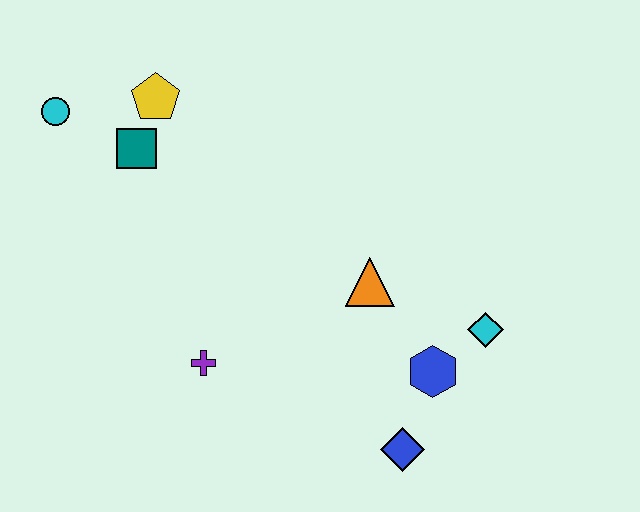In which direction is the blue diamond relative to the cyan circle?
The blue diamond is to the right of the cyan circle.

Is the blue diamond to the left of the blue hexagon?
Yes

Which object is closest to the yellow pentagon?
The teal square is closest to the yellow pentagon.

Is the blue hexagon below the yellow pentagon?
Yes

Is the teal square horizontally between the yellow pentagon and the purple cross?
No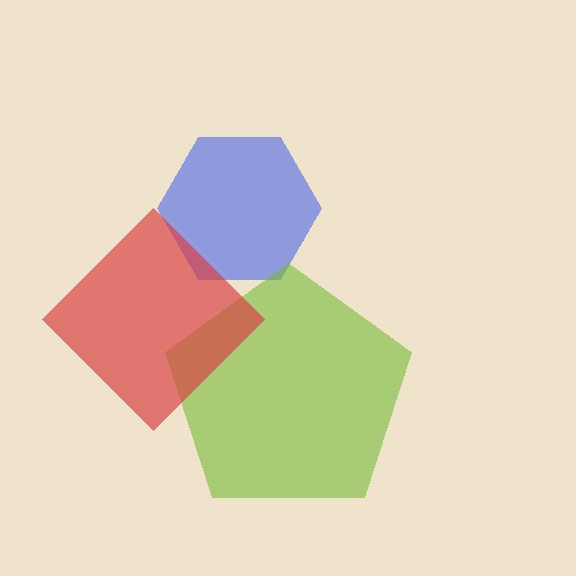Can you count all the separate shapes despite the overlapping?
Yes, there are 3 separate shapes.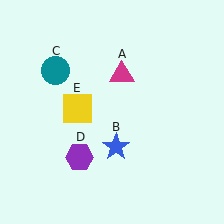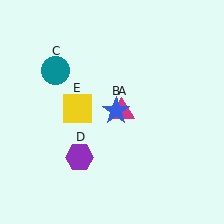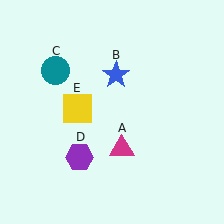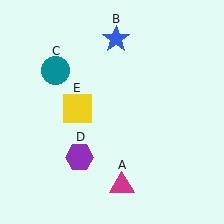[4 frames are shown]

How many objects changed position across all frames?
2 objects changed position: magenta triangle (object A), blue star (object B).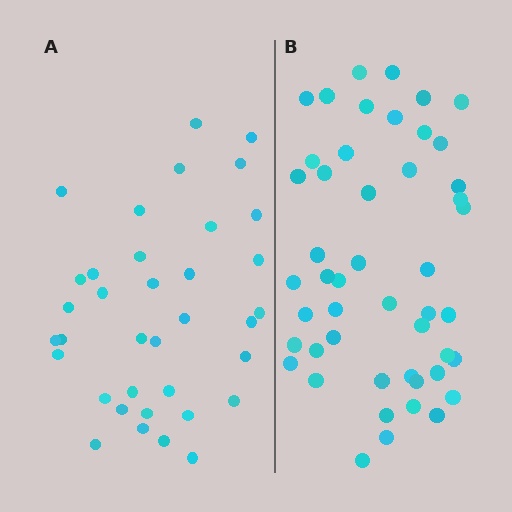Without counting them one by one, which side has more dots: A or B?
Region B (the right region) has more dots.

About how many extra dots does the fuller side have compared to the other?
Region B has roughly 12 or so more dots than region A.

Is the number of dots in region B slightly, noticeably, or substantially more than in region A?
Region B has noticeably more, but not dramatically so. The ratio is roughly 1.3 to 1.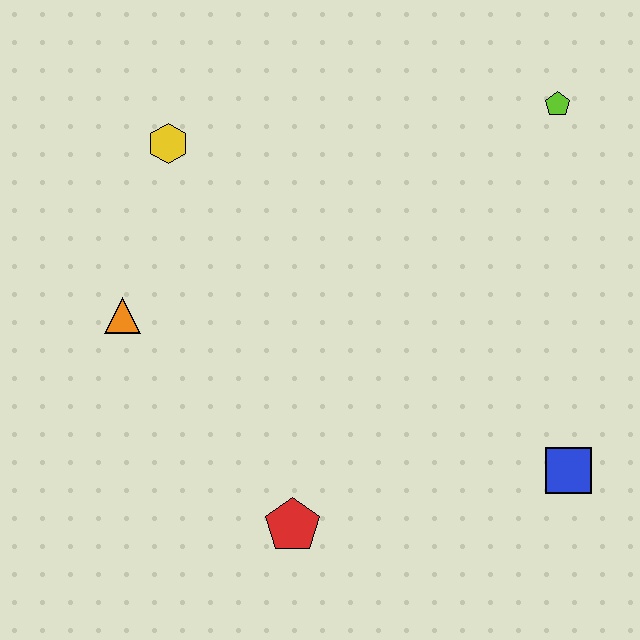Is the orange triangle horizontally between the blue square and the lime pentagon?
No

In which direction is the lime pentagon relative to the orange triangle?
The lime pentagon is to the right of the orange triangle.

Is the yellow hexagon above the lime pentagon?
No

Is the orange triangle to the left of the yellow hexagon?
Yes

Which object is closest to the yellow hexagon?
The orange triangle is closest to the yellow hexagon.